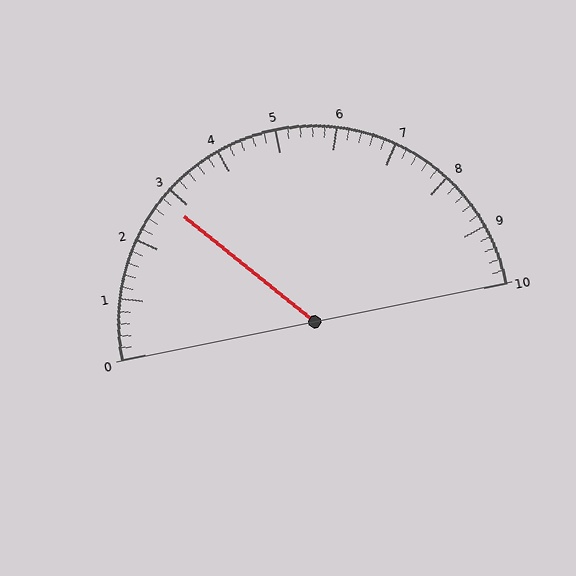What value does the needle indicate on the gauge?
The needle indicates approximately 2.8.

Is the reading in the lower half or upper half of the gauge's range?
The reading is in the lower half of the range (0 to 10).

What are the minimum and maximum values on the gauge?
The gauge ranges from 0 to 10.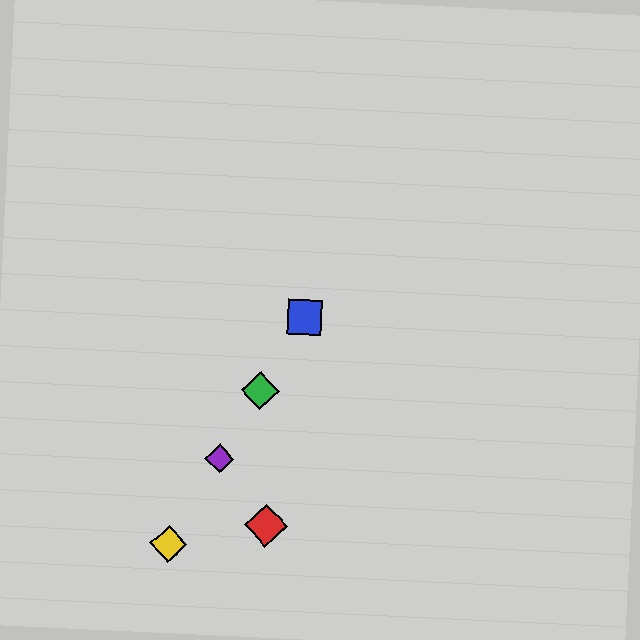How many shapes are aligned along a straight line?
4 shapes (the blue square, the green diamond, the yellow diamond, the purple diamond) are aligned along a straight line.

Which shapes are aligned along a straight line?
The blue square, the green diamond, the yellow diamond, the purple diamond are aligned along a straight line.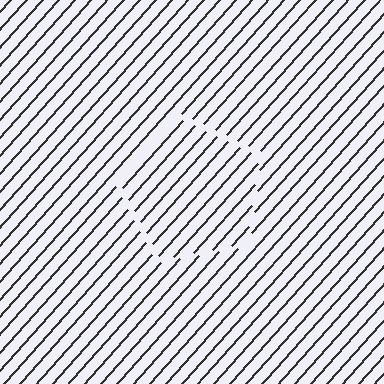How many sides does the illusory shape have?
5 sides — the line-ends trace a pentagon.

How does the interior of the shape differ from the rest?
The interior of the shape contains the same grating, shifted by half a period — the contour is defined by the phase discontinuity where line-ends from the inner and outer gratings abut.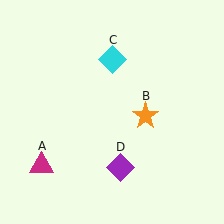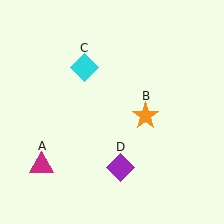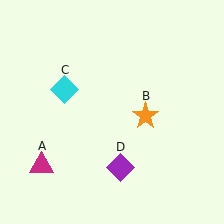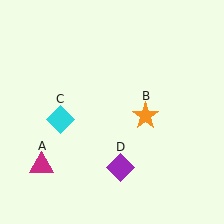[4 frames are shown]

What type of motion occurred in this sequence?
The cyan diamond (object C) rotated counterclockwise around the center of the scene.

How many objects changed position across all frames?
1 object changed position: cyan diamond (object C).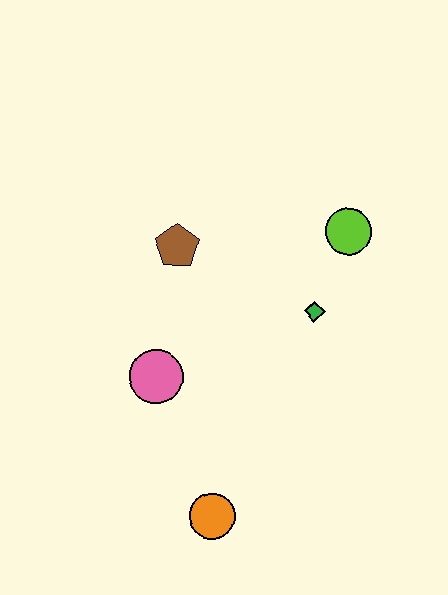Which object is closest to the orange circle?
The pink circle is closest to the orange circle.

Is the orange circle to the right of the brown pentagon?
Yes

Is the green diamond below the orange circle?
No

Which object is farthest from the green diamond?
The orange circle is farthest from the green diamond.